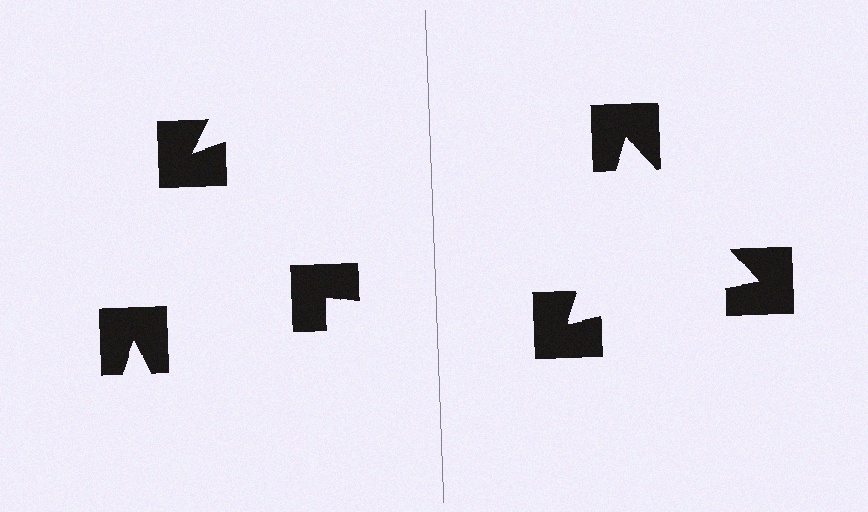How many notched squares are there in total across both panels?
6 — 3 on each side.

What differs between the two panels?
The notched squares are positioned identically on both sides; only the wedge orientations differ. On the right they align to a triangle; on the left they are misaligned.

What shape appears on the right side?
An illusory triangle.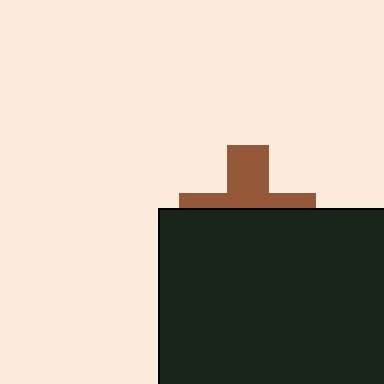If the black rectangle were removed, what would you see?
You would see the complete brown cross.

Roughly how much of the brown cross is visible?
A small part of it is visible (roughly 41%).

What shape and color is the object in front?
The object in front is a black rectangle.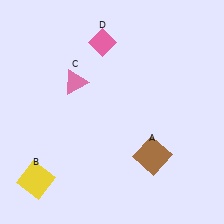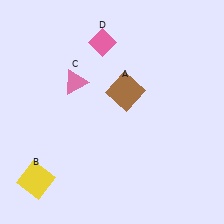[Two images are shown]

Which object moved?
The brown square (A) moved up.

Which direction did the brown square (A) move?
The brown square (A) moved up.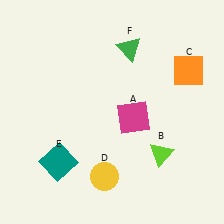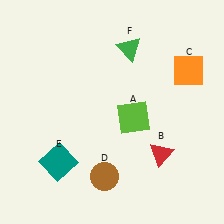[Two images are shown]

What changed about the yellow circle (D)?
In Image 1, D is yellow. In Image 2, it changed to brown.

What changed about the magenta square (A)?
In Image 1, A is magenta. In Image 2, it changed to lime.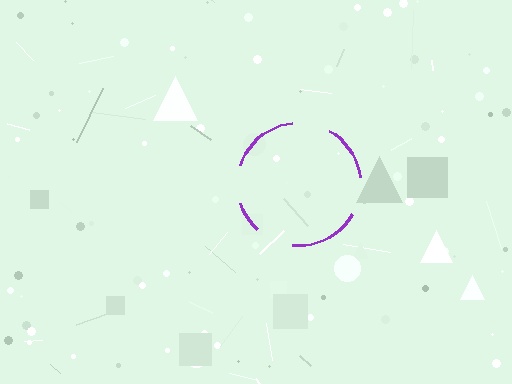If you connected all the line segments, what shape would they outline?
They would outline a circle.